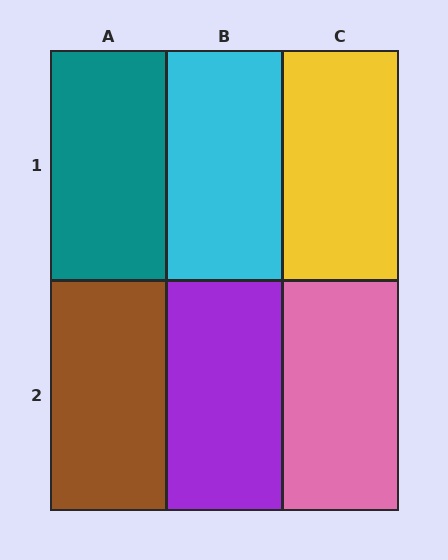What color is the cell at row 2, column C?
Pink.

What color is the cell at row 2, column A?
Brown.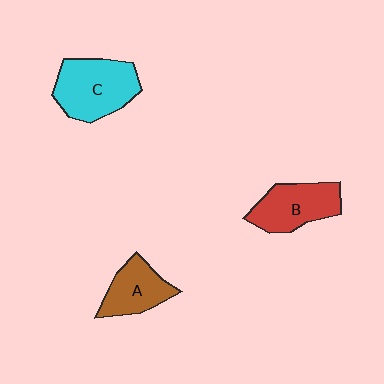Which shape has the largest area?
Shape C (cyan).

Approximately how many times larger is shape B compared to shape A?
Approximately 1.2 times.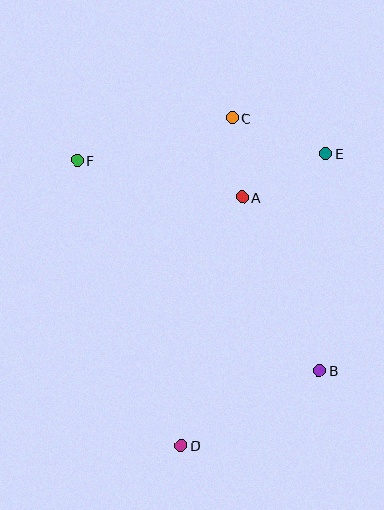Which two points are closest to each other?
Points A and C are closest to each other.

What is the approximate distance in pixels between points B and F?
The distance between B and F is approximately 321 pixels.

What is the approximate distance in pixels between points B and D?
The distance between B and D is approximately 157 pixels.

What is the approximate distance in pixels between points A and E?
The distance between A and E is approximately 95 pixels.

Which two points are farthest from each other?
Points C and D are farthest from each other.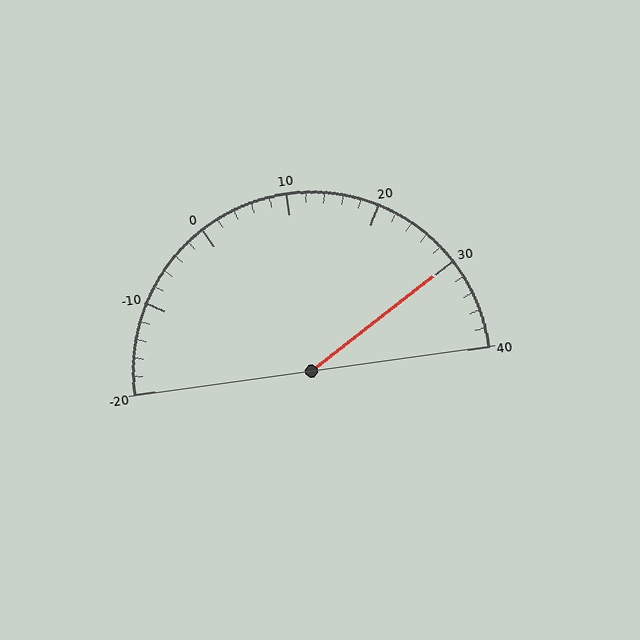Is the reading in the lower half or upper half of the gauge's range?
The reading is in the upper half of the range (-20 to 40).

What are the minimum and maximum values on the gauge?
The gauge ranges from -20 to 40.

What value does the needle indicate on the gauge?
The needle indicates approximately 30.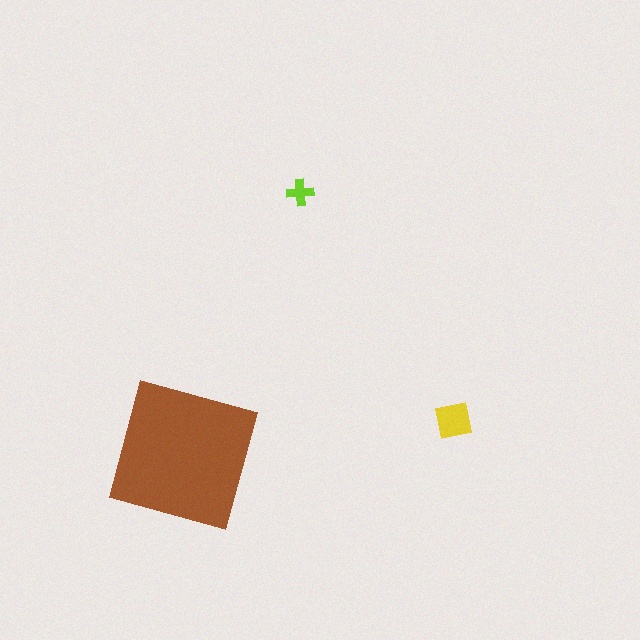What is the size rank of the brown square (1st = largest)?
1st.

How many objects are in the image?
There are 3 objects in the image.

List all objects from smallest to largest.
The lime cross, the yellow square, the brown square.